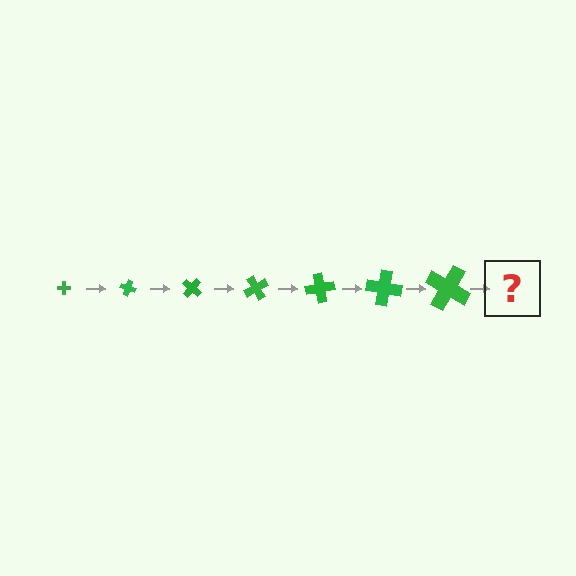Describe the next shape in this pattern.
It should be a cross, larger than the previous one and rotated 140 degrees from the start.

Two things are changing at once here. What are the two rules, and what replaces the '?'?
The two rules are that the cross grows larger each step and it rotates 20 degrees each step. The '?' should be a cross, larger than the previous one and rotated 140 degrees from the start.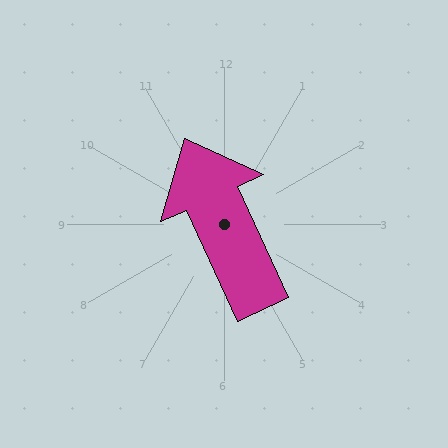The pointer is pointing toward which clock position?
Roughly 11 o'clock.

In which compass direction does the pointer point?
Northwest.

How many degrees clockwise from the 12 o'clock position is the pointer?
Approximately 335 degrees.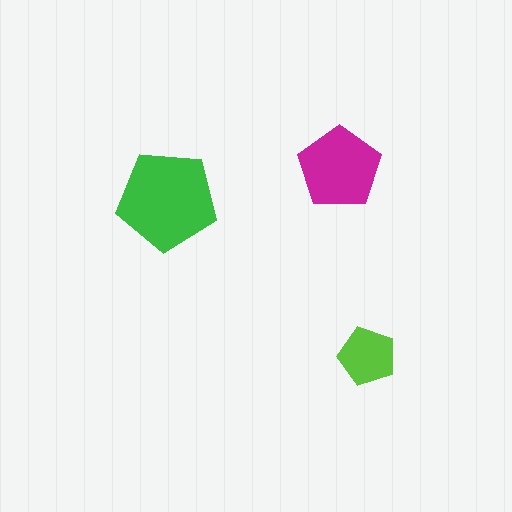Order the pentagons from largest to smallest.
the green one, the magenta one, the lime one.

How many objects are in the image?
There are 3 objects in the image.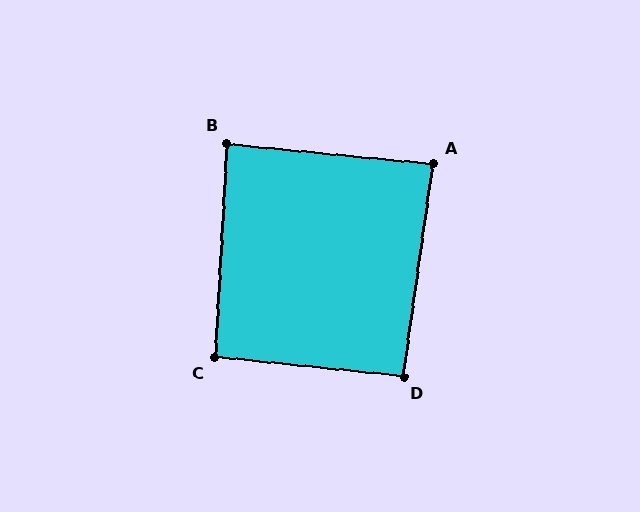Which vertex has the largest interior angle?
C, at approximately 92 degrees.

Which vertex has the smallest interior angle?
A, at approximately 88 degrees.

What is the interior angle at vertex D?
Approximately 92 degrees (approximately right).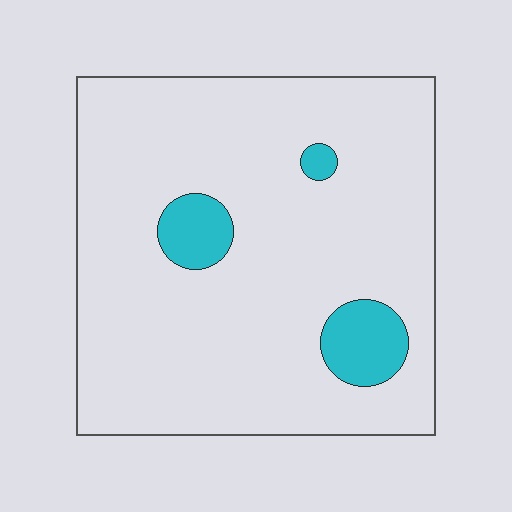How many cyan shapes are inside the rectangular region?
3.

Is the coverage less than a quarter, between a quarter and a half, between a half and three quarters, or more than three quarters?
Less than a quarter.